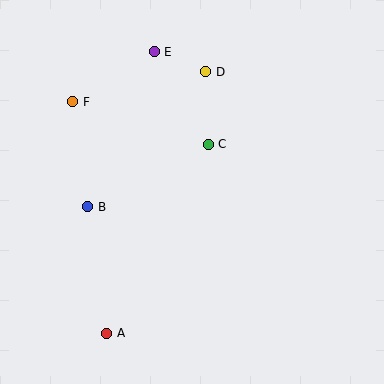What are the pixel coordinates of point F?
Point F is at (73, 102).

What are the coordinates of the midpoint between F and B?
The midpoint between F and B is at (80, 154).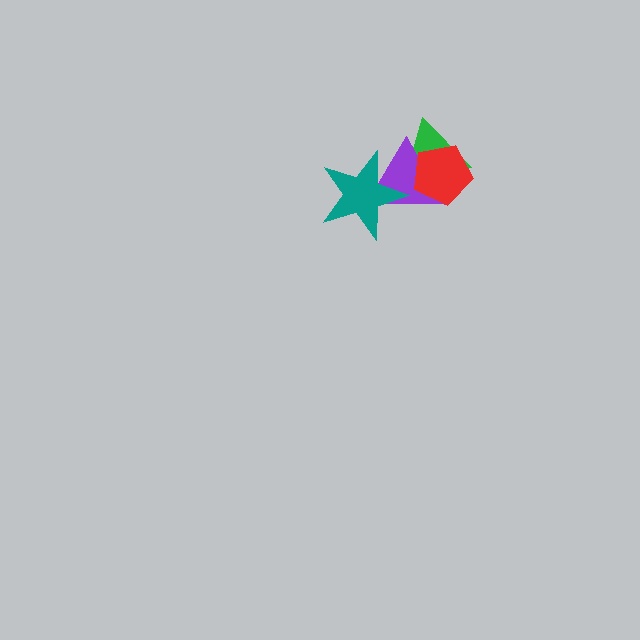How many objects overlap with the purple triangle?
3 objects overlap with the purple triangle.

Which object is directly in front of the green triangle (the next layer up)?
The purple triangle is directly in front of the green triangle.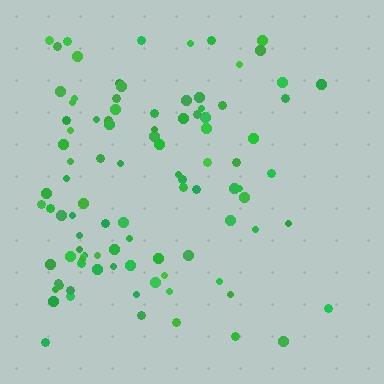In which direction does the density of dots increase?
From right to left, with the left side densest.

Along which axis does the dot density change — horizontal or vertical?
Horizontal.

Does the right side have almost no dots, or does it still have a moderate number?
Still a moderate number, just noticeably fewer than the left.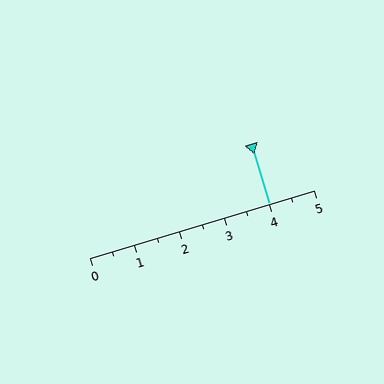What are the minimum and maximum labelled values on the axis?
The axis runs from 0 to 5.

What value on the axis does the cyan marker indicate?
The marker indicates approximately 4.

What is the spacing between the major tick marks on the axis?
The major ticks are spaced 1 apart.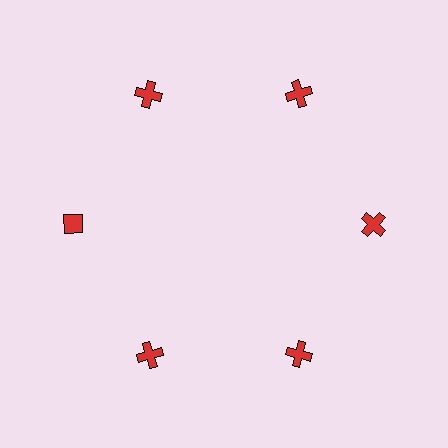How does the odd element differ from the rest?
It has a different shape: diamond instead of cross.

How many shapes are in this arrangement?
There are 6 shapes arranged in a ring pattern.